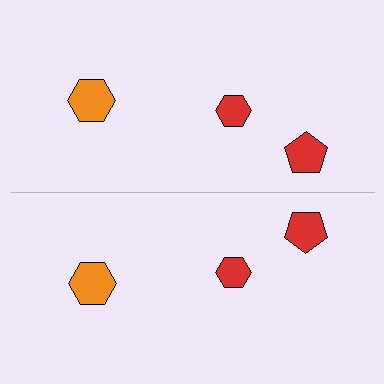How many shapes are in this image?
There are 6 shapes in this image.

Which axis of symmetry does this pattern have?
The pattern has a horizontal axis of symmetry running through the center of the image.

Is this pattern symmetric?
Yes, this pattern has bilateral (reflection) symmetry.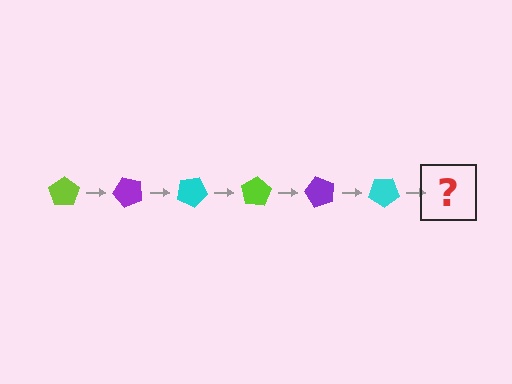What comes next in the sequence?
The next element should be a lime pentagon, rotated 300 degrees from the start.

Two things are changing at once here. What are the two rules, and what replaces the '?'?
The two rules are that it rotates 50 degrees each step and the color cycles through lime, purple, and cyan. The '?' should be a lime pentagon, rotated 300 degrees from the start.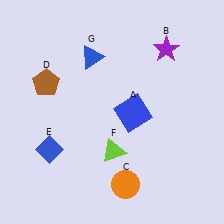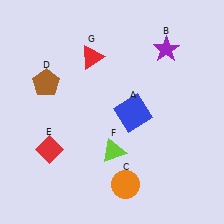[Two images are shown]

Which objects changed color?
E changed from blue to red. G changed from blue to red.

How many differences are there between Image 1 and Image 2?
There are 2 differences between the two images.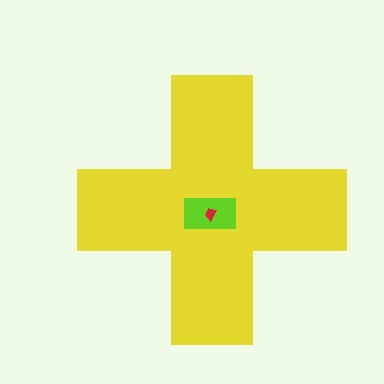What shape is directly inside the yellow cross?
The lime rectangle.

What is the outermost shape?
The yellow cross.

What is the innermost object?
The red trapezoid.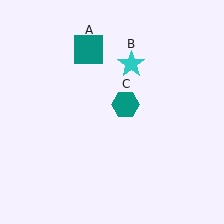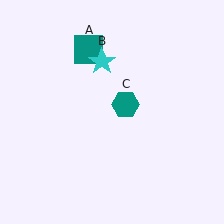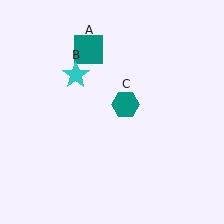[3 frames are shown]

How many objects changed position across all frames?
1 object changed position: cyan star (object B).